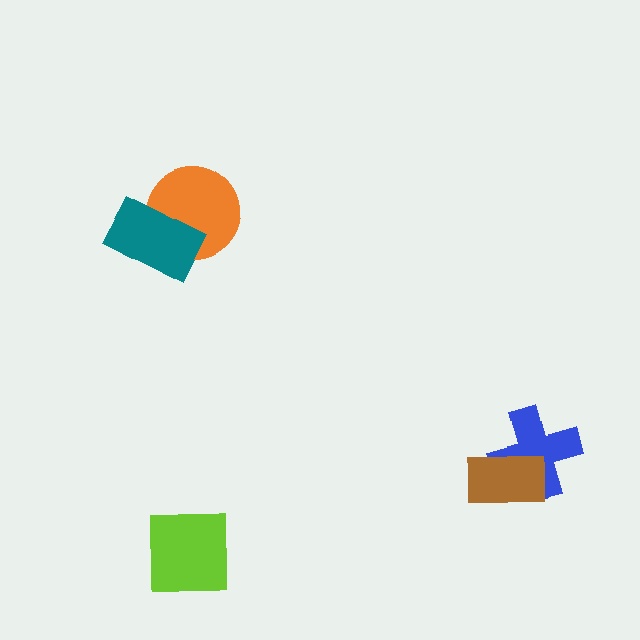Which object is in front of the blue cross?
The brown rectangle is in front of the blue cross.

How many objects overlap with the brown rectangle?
1 object overlaps with the brown rectangle.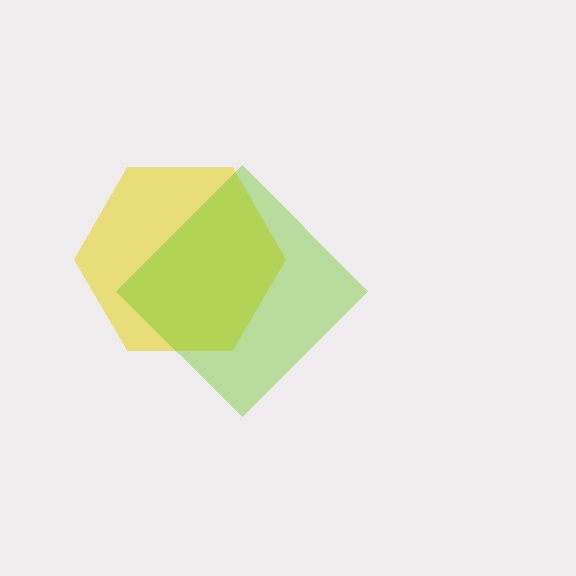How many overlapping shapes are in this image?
There are 2 overlapping shapes in the image.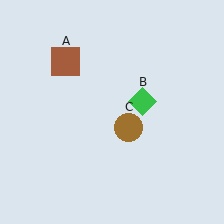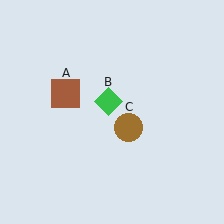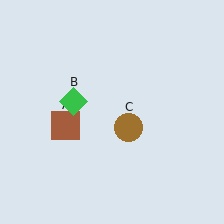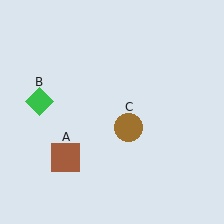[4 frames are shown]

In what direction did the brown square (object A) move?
The brown square (object A) moved down.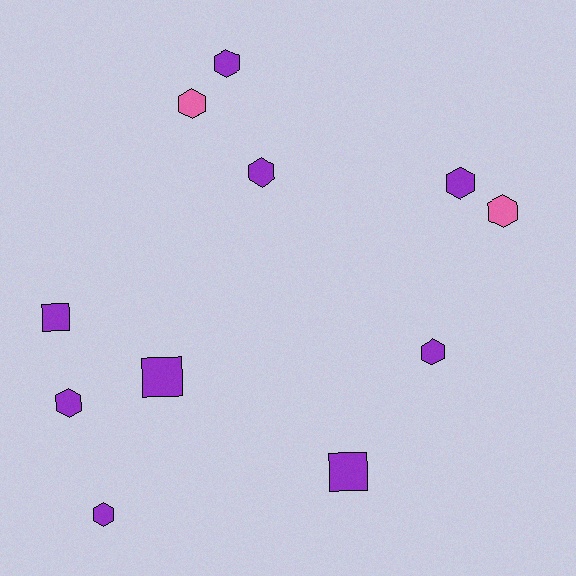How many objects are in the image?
There are 11 objects.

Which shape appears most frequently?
Hexagon, with 8 objects.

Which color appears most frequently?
Purple, with 9 objects.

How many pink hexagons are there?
There are 2 pink hexagons.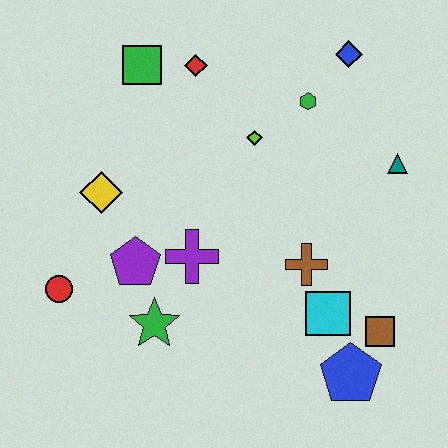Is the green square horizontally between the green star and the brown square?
No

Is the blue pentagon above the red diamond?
No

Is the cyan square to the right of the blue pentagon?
No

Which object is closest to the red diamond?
The green square is closest to the red diamond.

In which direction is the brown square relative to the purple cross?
The brown square is to the right of the purple cross.